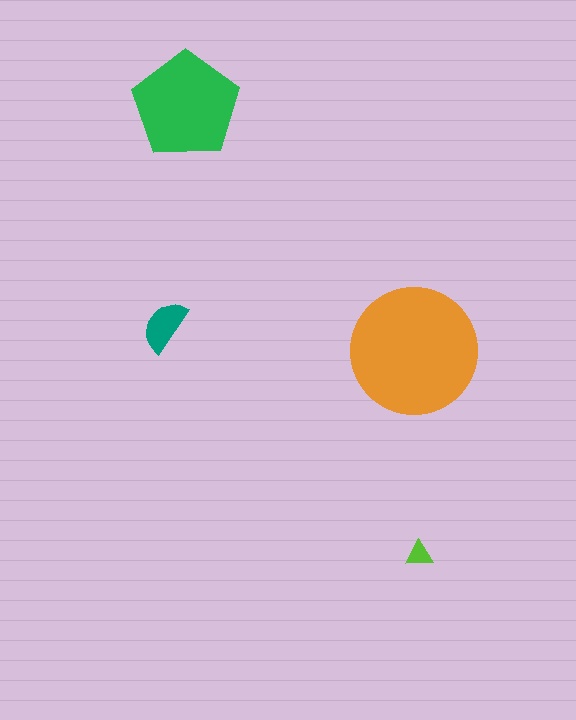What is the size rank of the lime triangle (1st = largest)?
4th.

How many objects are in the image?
There are 4 objects in the image.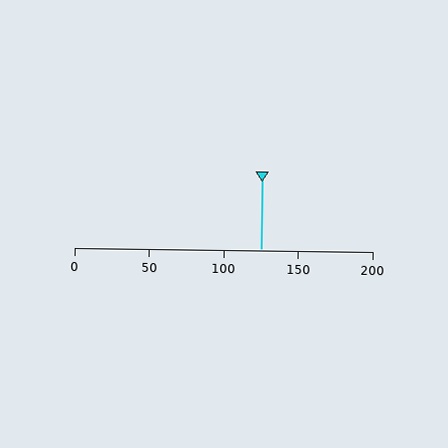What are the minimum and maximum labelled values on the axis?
The axis runs from 0 to 200.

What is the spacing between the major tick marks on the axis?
The major ticks are spaced 50 apart.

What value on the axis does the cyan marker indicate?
The marker indicates approximately 125.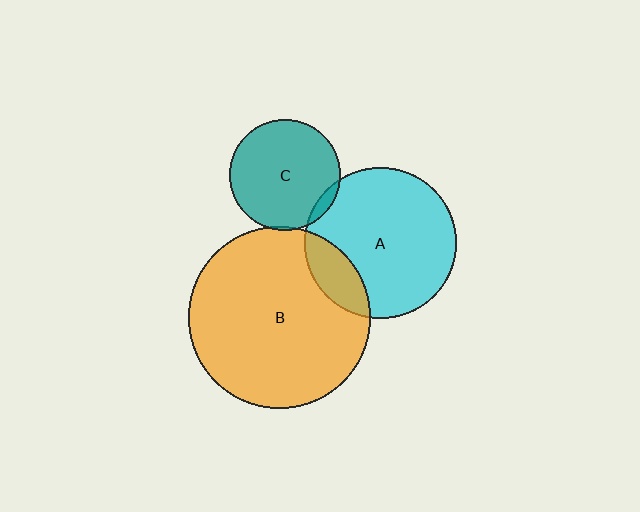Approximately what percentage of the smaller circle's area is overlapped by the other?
Approximately 5%.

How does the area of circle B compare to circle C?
Approximately 2.7 times.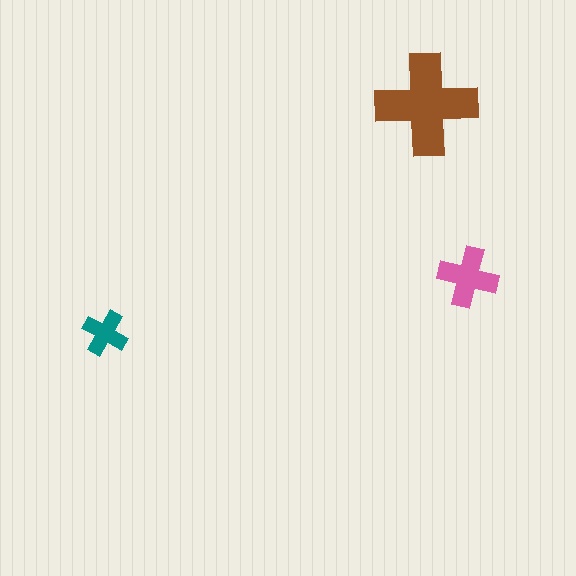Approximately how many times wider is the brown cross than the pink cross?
About 1.5 times wider.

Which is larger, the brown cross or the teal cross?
The brown one.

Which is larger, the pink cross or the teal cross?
The pink one.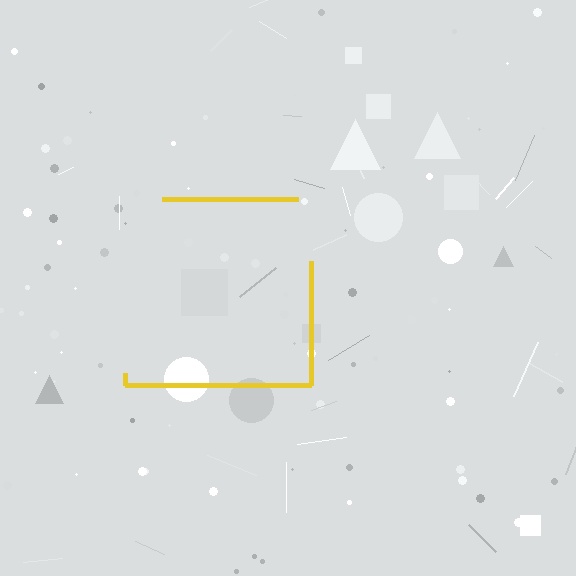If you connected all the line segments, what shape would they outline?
They would outline a square.